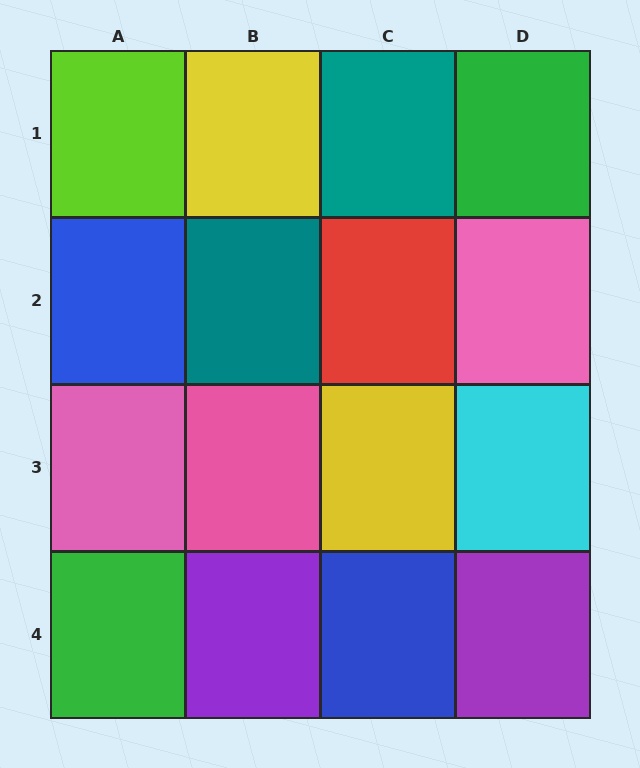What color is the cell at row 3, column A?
Pink.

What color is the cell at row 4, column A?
Green.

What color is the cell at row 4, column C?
Blue.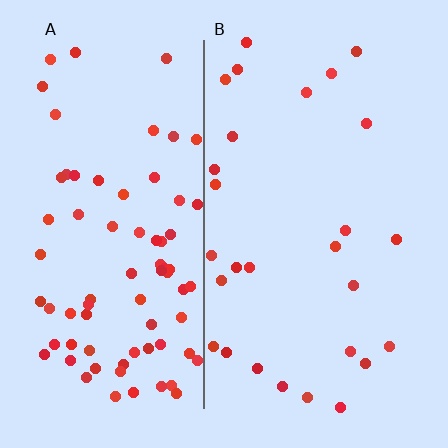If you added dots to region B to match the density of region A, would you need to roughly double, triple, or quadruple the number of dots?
Approximately triple.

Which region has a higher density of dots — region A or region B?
A (the left).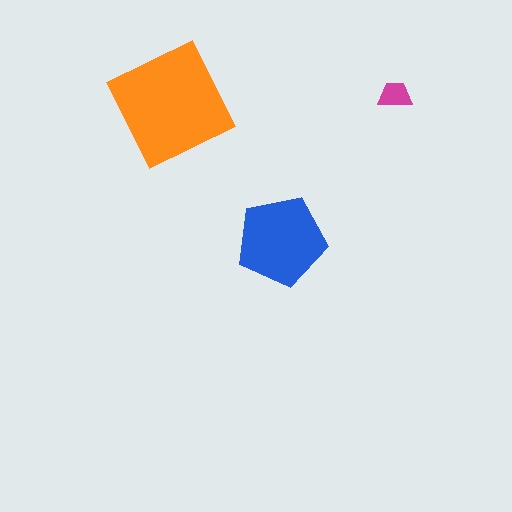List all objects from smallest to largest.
The magenta trapezoid, the blue pentagon, the orange square.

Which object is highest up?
The magenta trapezoid is topmost.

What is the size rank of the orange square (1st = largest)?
1st.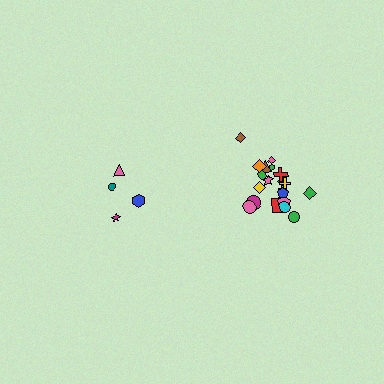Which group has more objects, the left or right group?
The right group.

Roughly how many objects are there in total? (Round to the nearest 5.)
Roughly 25 objects in total.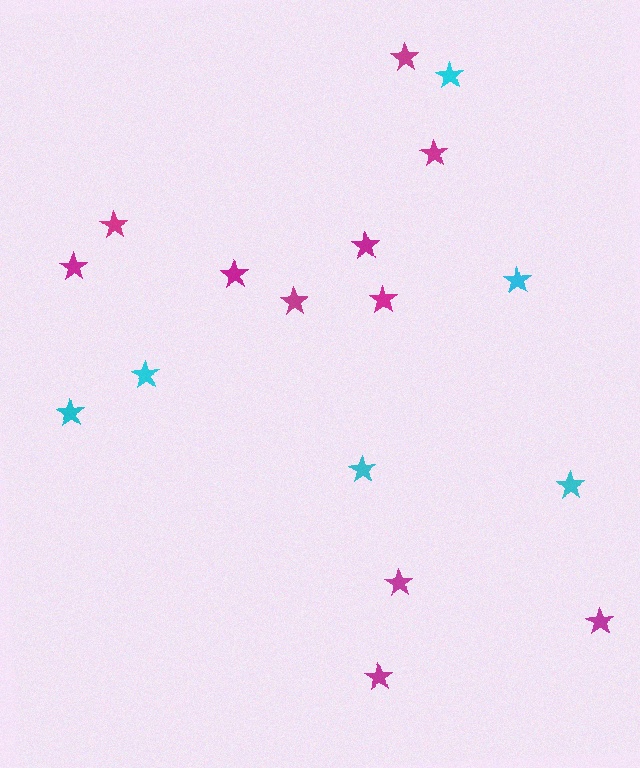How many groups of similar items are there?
There are 2 groups: one group of cyan stars (6) and one group of magenta stars (11).